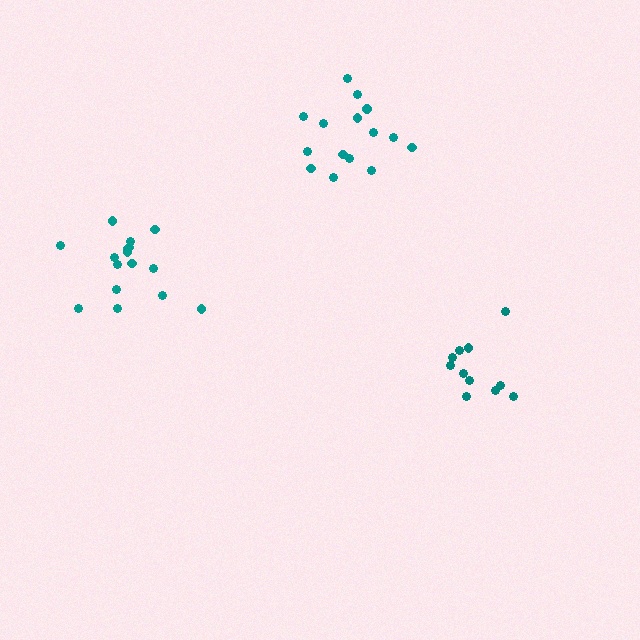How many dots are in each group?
Group 1: 11 dots, Group 2: 15 dots, Group 3: 16 dots (42 total).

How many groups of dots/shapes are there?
There are 3 groups.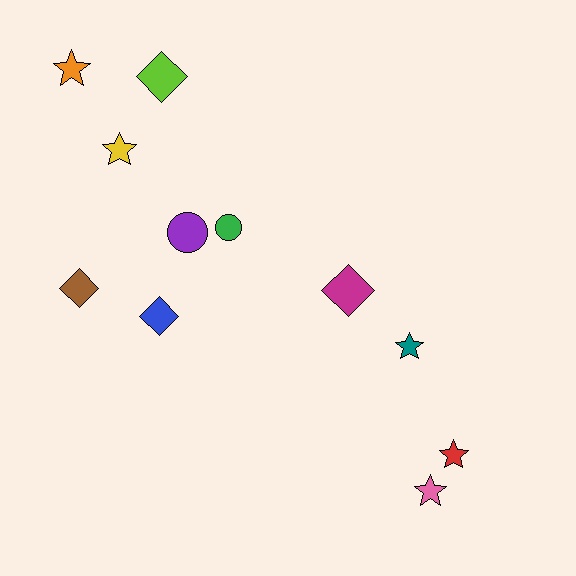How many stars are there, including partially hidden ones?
There are 5 stars.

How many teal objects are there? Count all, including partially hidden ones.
There is 1 teal object.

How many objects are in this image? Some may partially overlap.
There are 11 objects.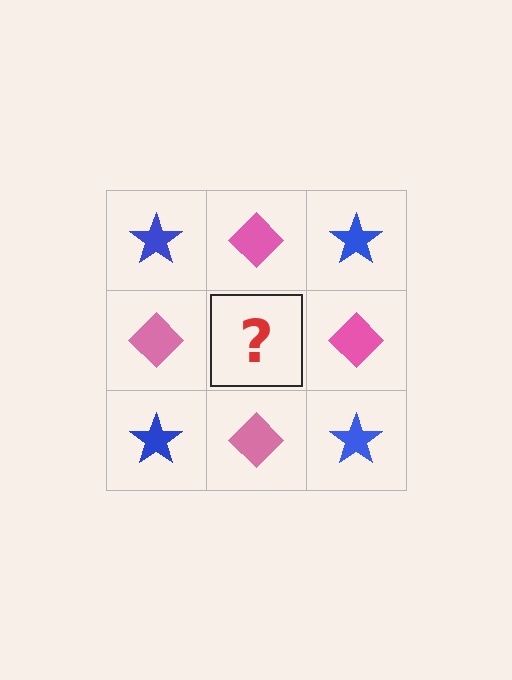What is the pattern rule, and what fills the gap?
The rule is that it alternates blue star and pink diamond in a checkerboard pattern. The gap should be filled with a blue star.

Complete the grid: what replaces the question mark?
The question mark should be replaced with a blue star.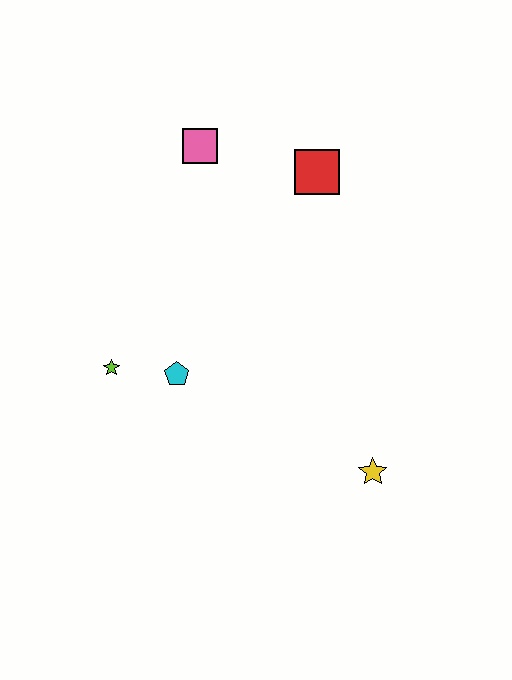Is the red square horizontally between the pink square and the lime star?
No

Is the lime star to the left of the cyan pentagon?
Yes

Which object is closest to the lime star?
The cyan pentagon is closest to the lime star.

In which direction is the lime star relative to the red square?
The lime star is to the left of the red square.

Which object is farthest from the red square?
The yellow star is farthest from the red square.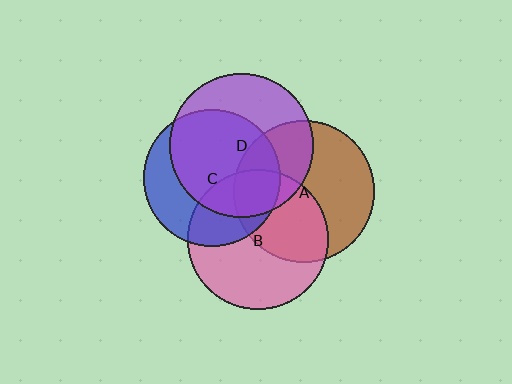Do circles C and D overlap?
Yes.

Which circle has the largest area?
Circle D (purple).